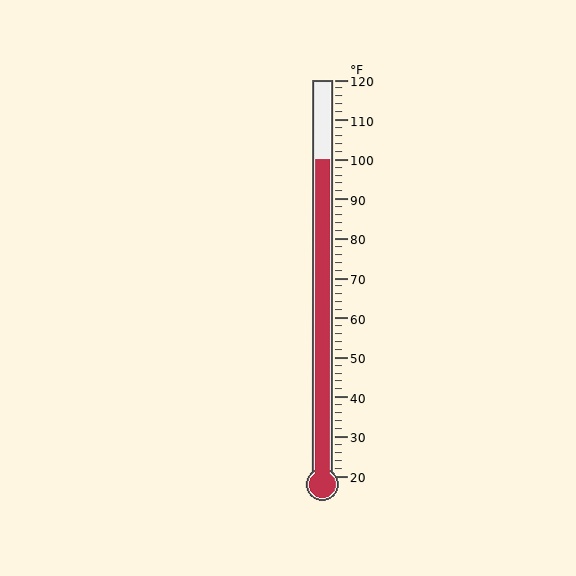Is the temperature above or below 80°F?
The temperature is above 80°F.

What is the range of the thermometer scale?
The thermometer scale ranges from 20°F to 120°F.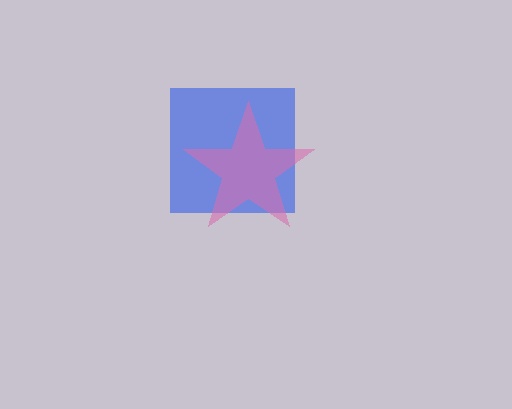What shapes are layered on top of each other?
The layered shapes are: a blue square, a pink star.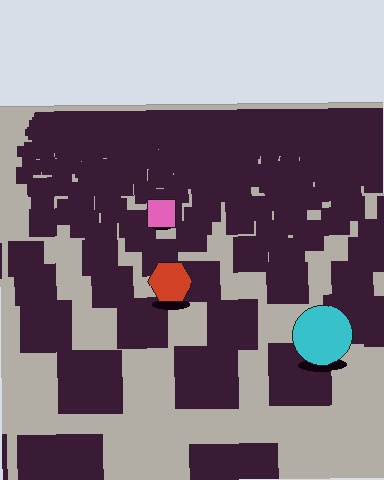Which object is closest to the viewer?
The cyan circle is closest. The texture marks near it are larger and more spread out.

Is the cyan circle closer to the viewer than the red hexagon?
Yes. The cyan circle is closer — you can tell from the texture gradient: the ground texture is coarser near it.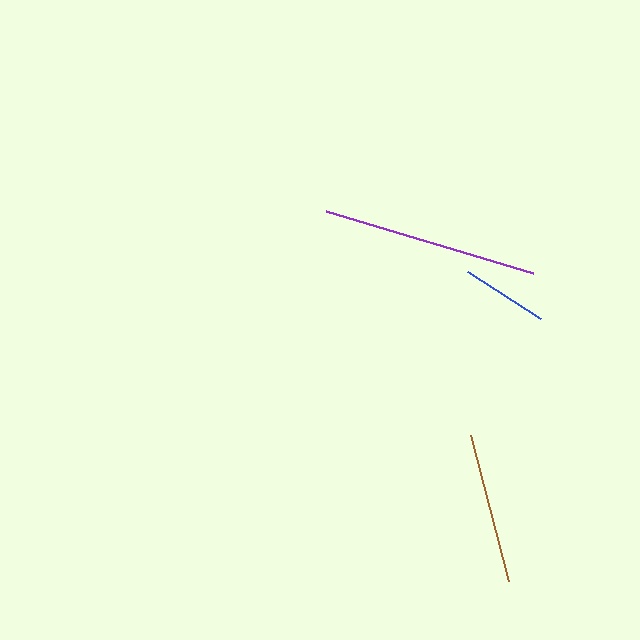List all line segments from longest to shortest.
From longest to shortest: purple, brown, blue.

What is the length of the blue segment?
The blue segment is approximately 87 pixels long.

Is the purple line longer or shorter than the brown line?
The purple line is longer than the brown line.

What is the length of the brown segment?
The brown segment is approximately 151 pixels long.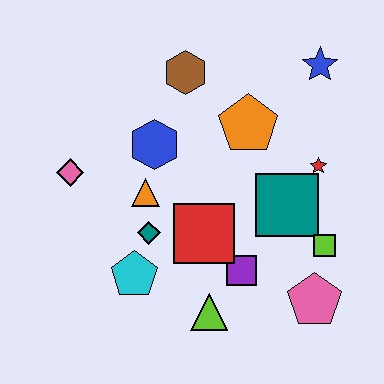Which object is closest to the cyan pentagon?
The teal diamond is closest to the cyan pentagon.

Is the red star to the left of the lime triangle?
No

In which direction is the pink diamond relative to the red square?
The pink diamond is to the left of the red square.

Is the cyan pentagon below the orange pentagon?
Yes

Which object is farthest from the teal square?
The pink diamond is farthest from the teal square.